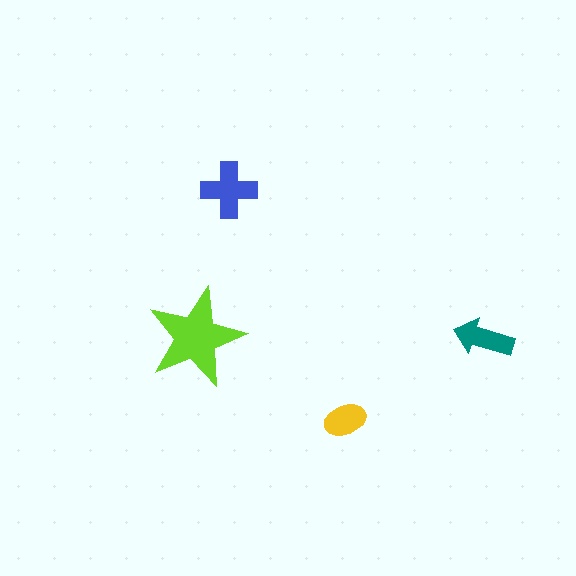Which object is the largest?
The lime star.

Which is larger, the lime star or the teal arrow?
The lime star.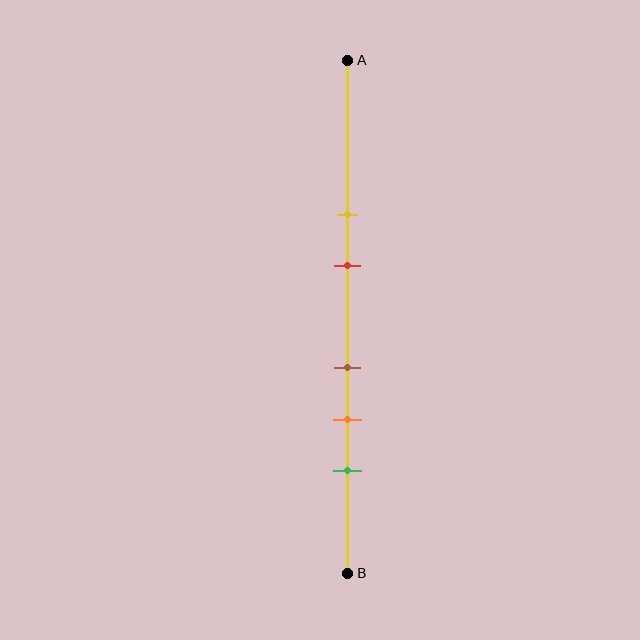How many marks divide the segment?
There are 5 marks dividing the segment.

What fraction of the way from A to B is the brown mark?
The brown mark is approximately 60% (0.6) of the way from A to B.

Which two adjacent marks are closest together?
The brown and orange marks are the closest adjacent pair.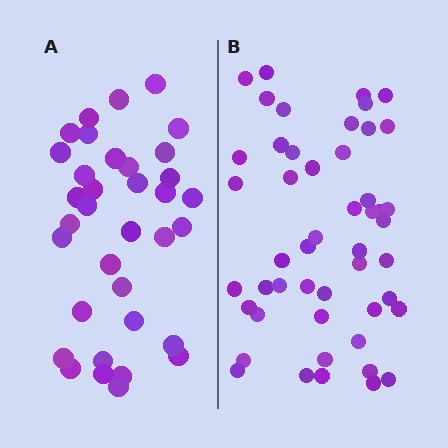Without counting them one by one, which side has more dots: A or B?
Region B (the right region) has more dots.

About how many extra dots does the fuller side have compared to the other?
Region B has approximately 15 more dots than region A.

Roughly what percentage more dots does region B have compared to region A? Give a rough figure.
About 40% more.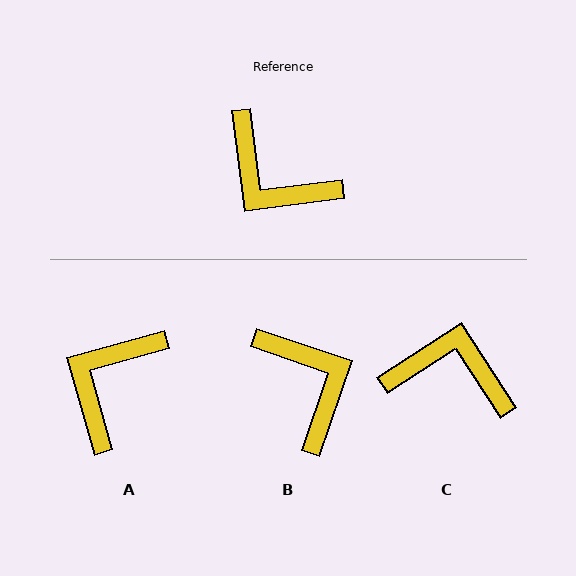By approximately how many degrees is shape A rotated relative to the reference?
Approximately 82 degrees clockwise.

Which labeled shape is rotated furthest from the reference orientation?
C, about 154 degrees away.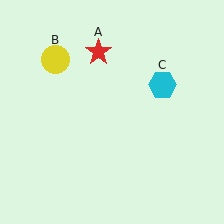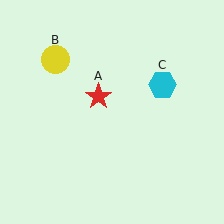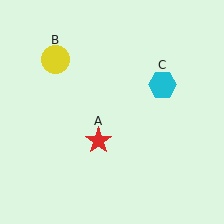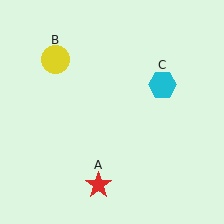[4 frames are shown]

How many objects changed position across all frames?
1 object changed position: red star (object A).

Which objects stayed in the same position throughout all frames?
Yellow circle (object B) and cyan hexagon (object C) remained stationary.